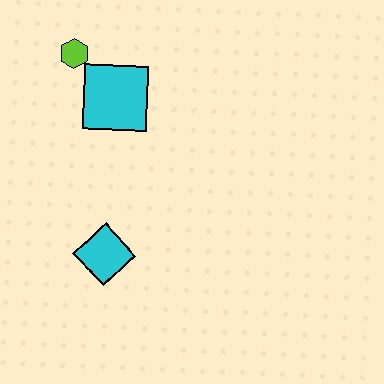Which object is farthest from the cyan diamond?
The lime hexagon is farthest from the cyan diamond.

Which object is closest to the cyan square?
The lime hexagon is closest to the cyan square.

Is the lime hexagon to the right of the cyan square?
No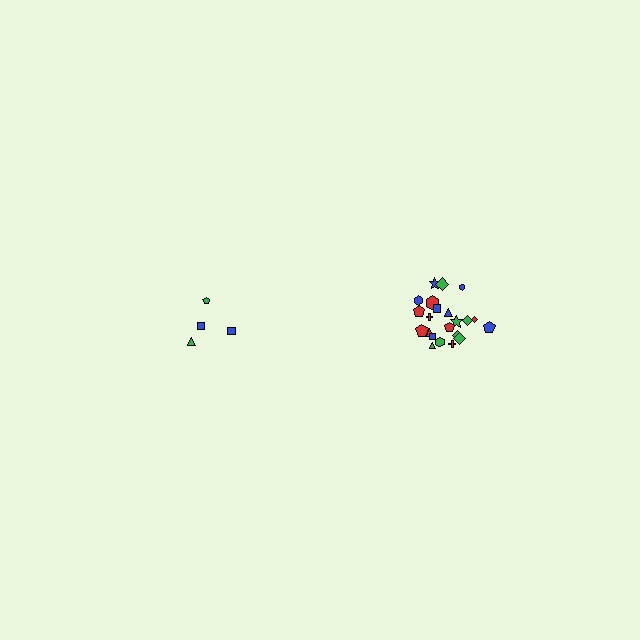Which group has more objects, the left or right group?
The right group.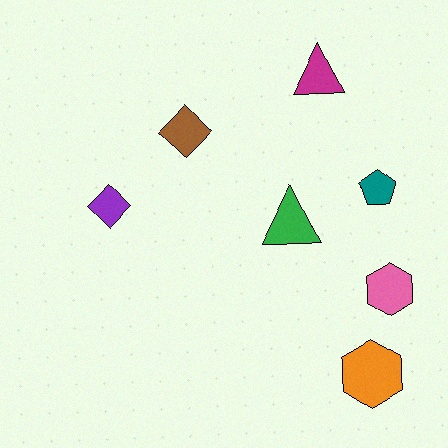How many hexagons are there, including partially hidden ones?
There are 2 hexagons.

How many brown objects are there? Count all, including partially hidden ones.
There is 1 brown object.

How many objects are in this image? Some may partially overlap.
There are 7 objects.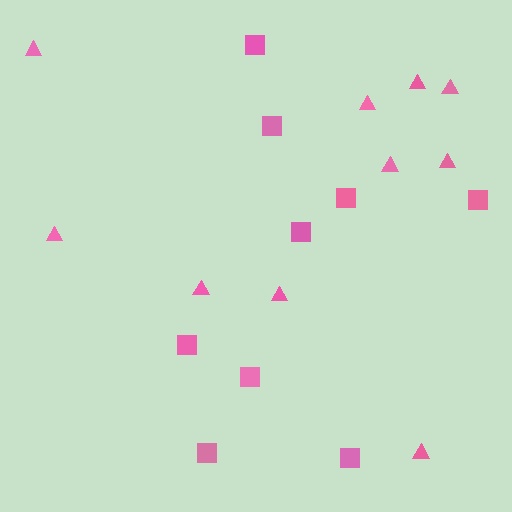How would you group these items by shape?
There are 2 groups: one group of squares (9) and one group of triangles (10).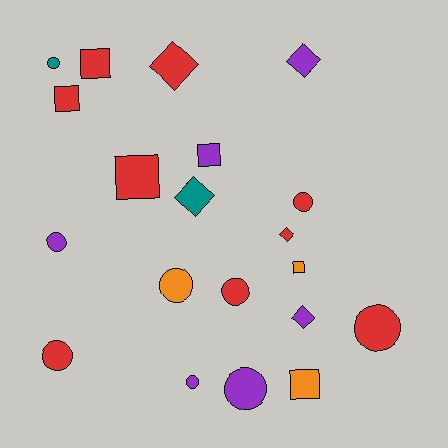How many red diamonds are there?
There are 2 red diamonds.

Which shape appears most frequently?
Circle, with 9 objects.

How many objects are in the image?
There are 20 objects.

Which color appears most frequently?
Red, with 9 objects.